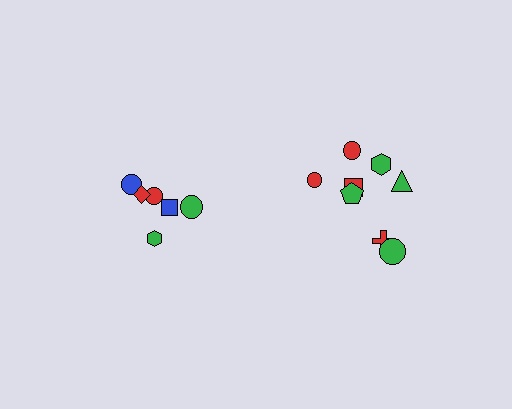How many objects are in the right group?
There are 8 objects.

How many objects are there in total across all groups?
There are 14 objects.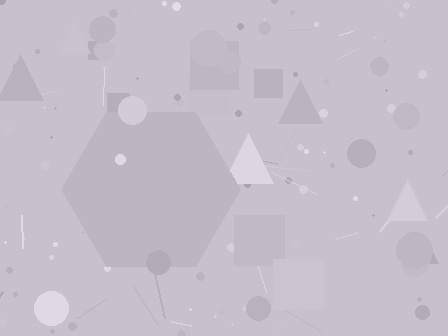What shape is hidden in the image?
A hexagon is hidden in the image.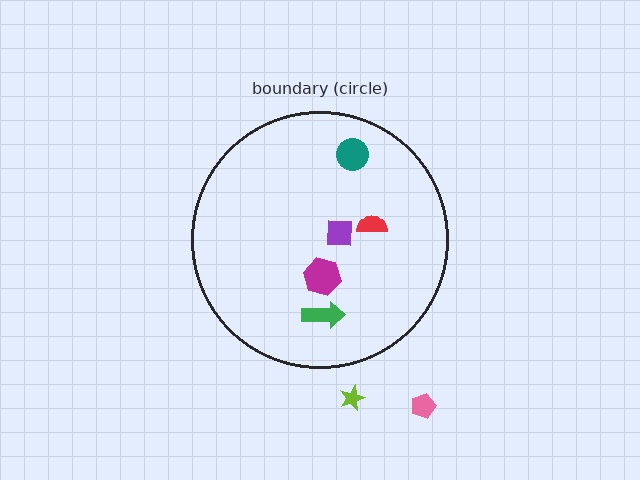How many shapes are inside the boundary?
5 inside, 2 outside.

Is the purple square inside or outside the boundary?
Inside.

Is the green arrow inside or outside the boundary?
Inside.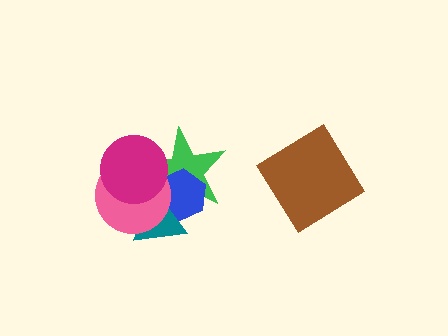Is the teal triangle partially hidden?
Yes, it is partially covered by another shape.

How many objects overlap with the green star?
4 objects overlap with the green star.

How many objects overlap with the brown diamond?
0 objects overlap with the brown diamond.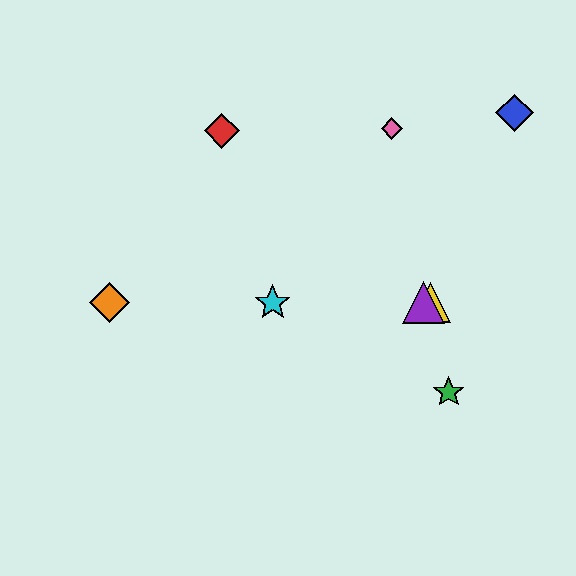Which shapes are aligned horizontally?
The yellow triangle, the purple triangle, the orange diamond, the cyan star are aligned horizontally.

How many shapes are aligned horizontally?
4 shapes (the yellow triangle, the purple triangle, the orange diamond, the cyan star) are aligned horizontally.